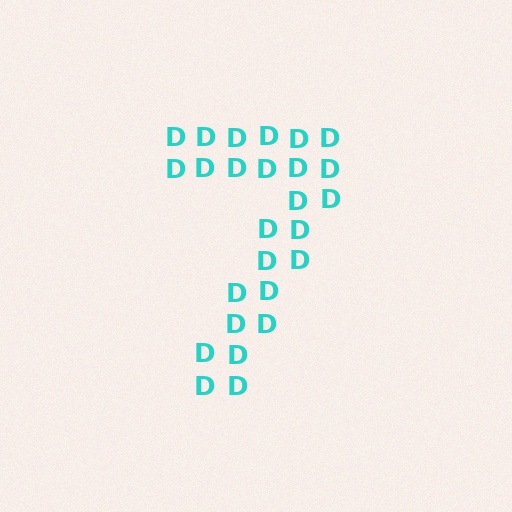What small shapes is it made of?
It is made of small letter D's.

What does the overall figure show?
The overall figure shows the digit 7.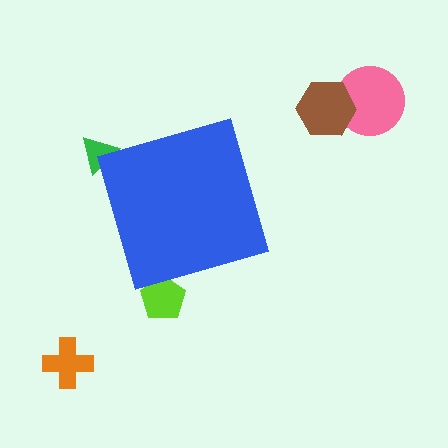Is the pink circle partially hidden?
No, the pink circle is fully visible.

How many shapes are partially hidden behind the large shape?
2 shapes are partially hidden.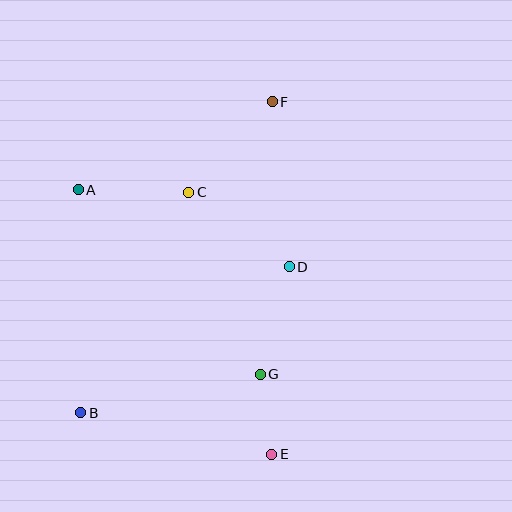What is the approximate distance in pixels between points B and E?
The distance between B and E is approximately 196 pixels.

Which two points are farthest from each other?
Points B and F are farthest from each other.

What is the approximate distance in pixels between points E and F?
The distance between E and F is approximately 352 pixels.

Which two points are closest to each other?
Points E and G are closest to each other.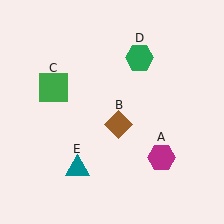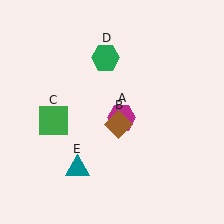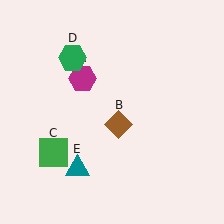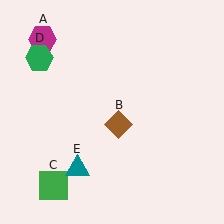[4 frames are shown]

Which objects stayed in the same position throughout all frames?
Brown diamond (object B) and teal triangle (object E) remained stationary.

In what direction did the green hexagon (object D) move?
The green hexagon (object D) moved left.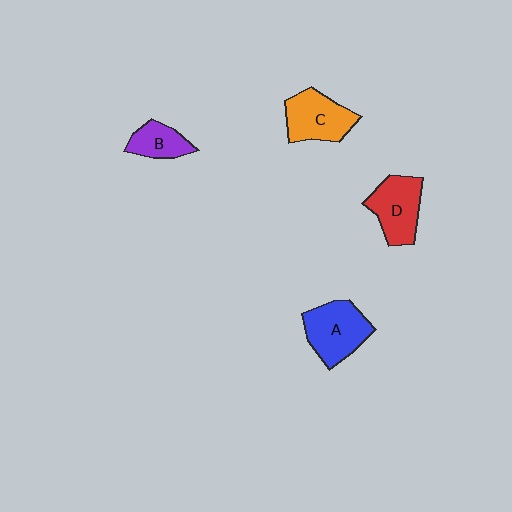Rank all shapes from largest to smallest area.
From largest to smallest: A (blue), C (orange), D (red), B (purple).